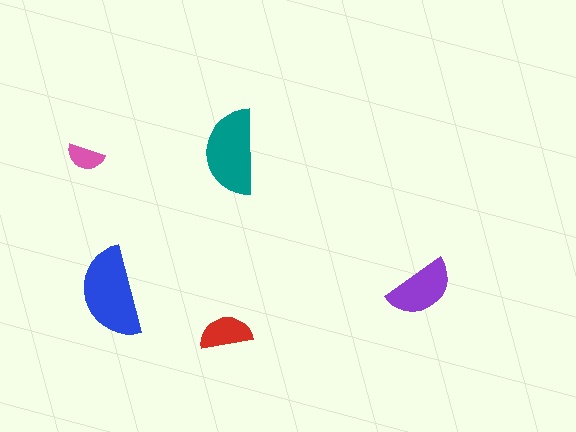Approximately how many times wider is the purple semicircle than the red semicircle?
About 1.5 times wider.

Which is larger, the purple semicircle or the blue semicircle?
The blue one.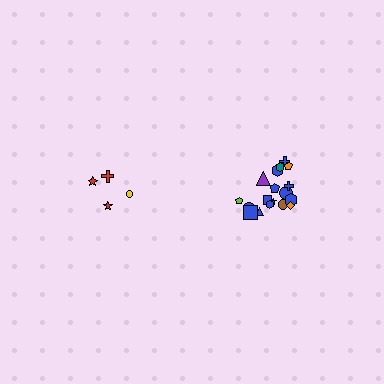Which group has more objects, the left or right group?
The right group.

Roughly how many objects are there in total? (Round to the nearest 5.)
Roughly 20 objects in total.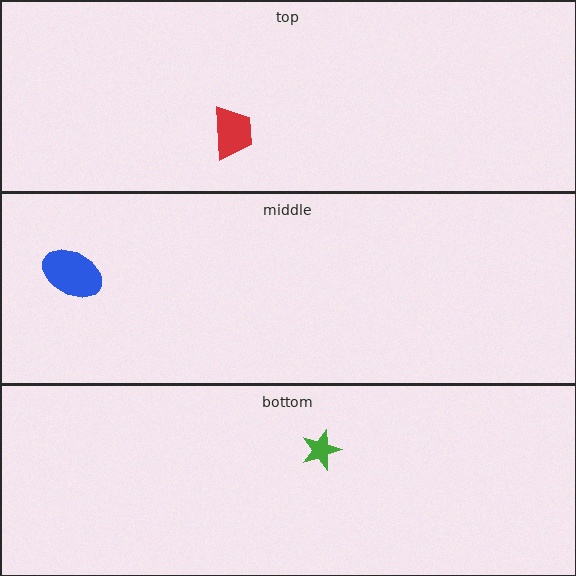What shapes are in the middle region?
The blue ellipse.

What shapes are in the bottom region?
The green star.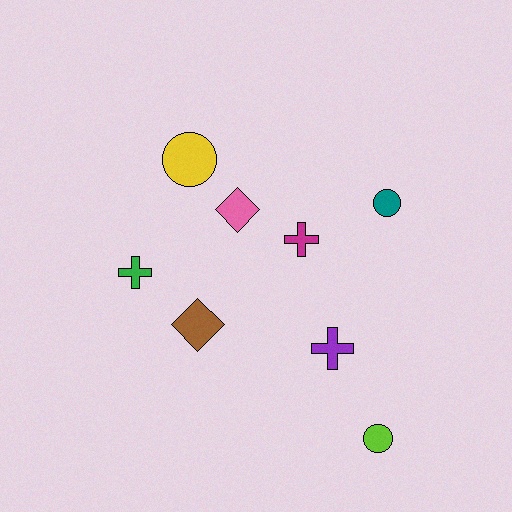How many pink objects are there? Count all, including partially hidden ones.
There is 1 pink object.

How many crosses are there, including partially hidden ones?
There are 3 crosses.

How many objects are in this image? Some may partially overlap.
There are 8 objects.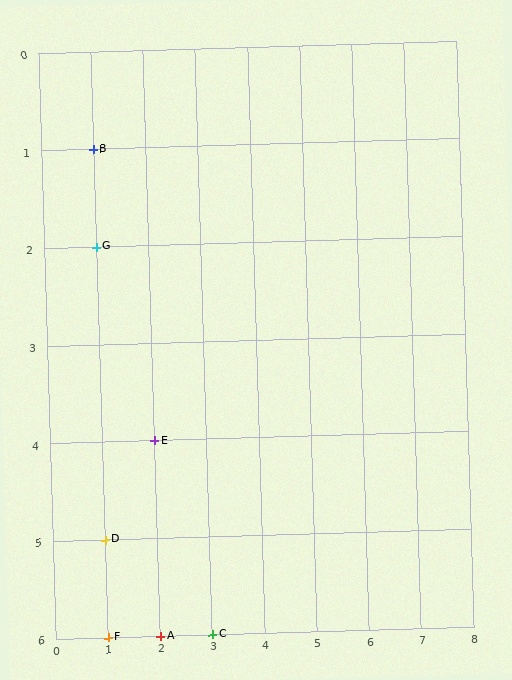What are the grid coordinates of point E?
Point E is at grid coordinates (2, 4).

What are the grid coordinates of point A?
Point A is at grid coordinates (2, 6).